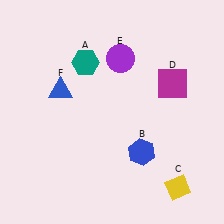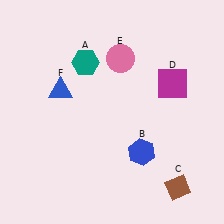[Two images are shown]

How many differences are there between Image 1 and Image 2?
There are 2 differences between the two images.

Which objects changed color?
C changed from yellow to brown. E changed from purple to pink.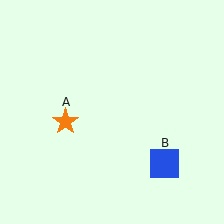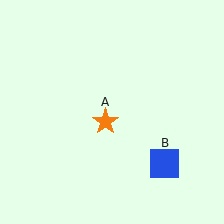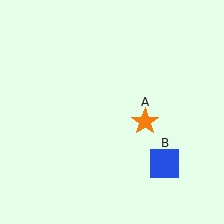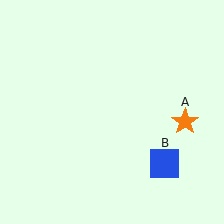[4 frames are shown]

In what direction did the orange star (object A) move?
The orange star (object A) moved right.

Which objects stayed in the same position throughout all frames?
Blue square (object B) remained stationary.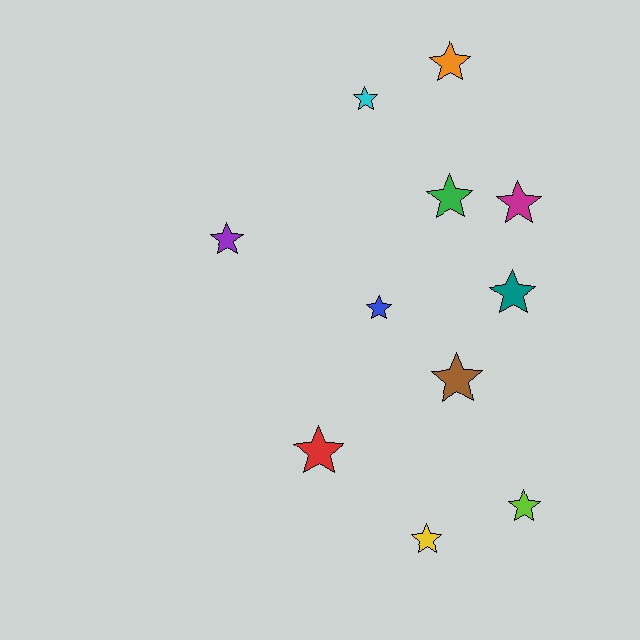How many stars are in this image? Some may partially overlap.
There are 11 stars.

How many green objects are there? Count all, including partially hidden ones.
There is 1 green object.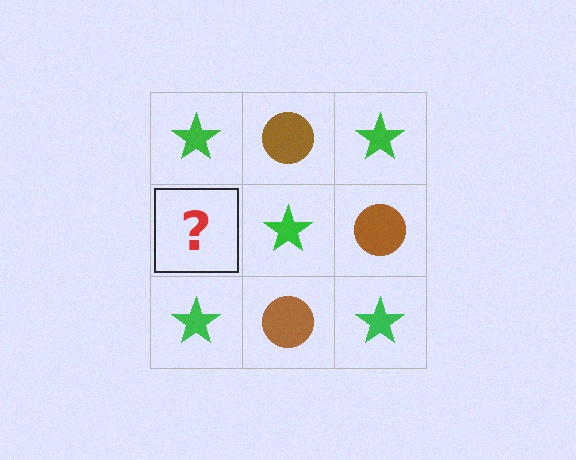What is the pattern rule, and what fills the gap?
The rule is that it alternates green star and brown circle in a checkerboard pattern. The gap should be filled with a brown circle.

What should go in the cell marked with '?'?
The missing cell should contain a brown circle.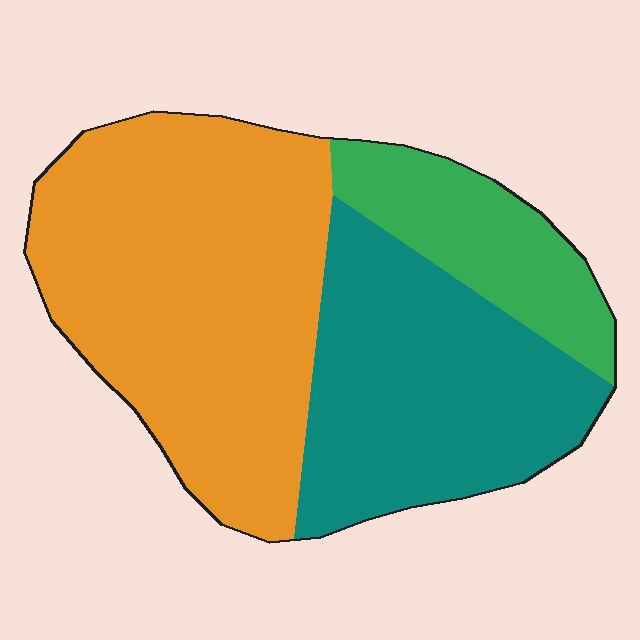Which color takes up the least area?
Green, at roughly 15%.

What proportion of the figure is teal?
Teal takes up about one third (1/3) of the figure.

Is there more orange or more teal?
Orange.